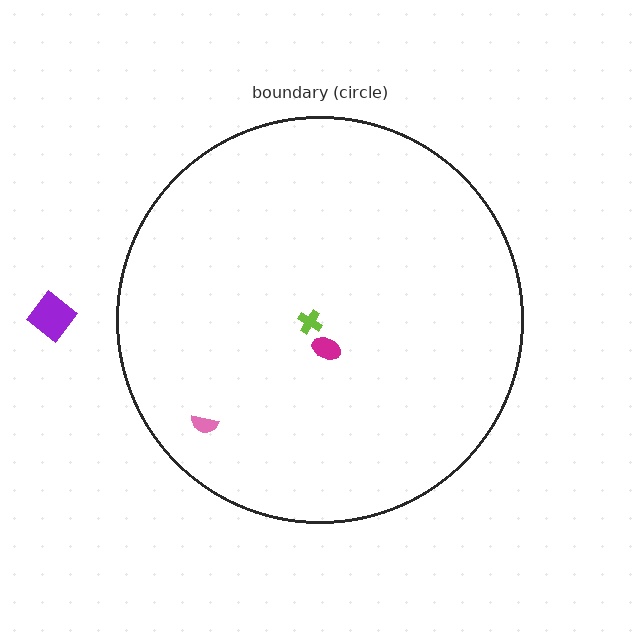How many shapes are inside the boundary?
3 inside, 1 outside.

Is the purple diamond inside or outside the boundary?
Outside.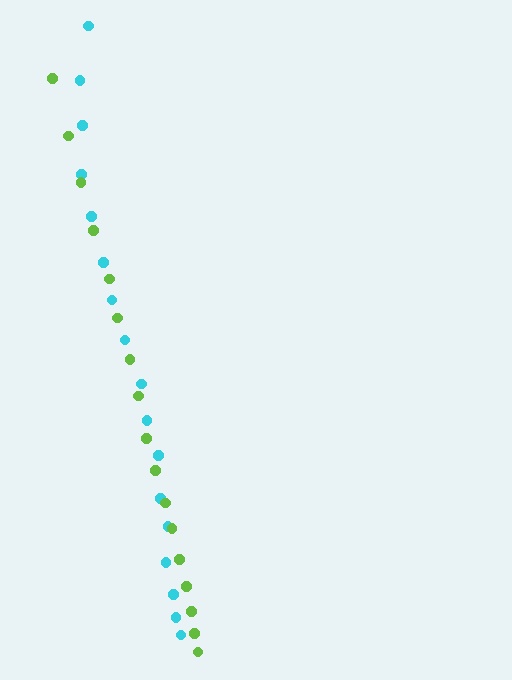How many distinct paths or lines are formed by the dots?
There are 2 distinct paths.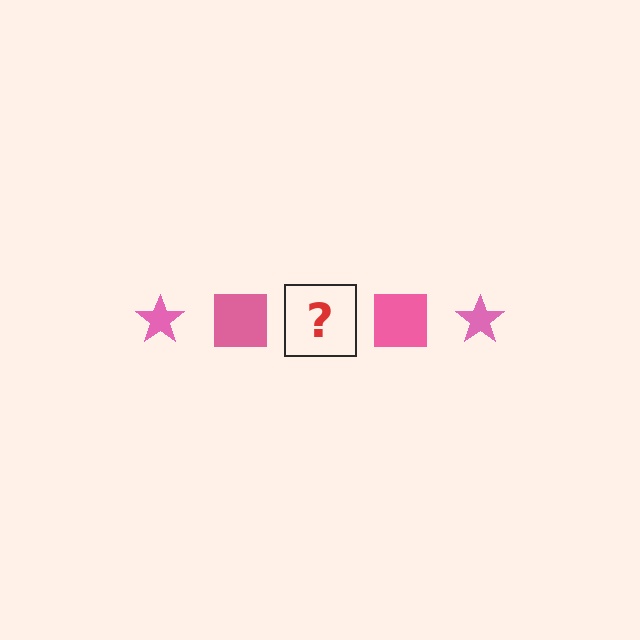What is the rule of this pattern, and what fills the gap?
The rule is that the pattern cycles through star, square shapes in pink. The gap should be filled with a pink star.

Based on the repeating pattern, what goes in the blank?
The blank should be a pink star.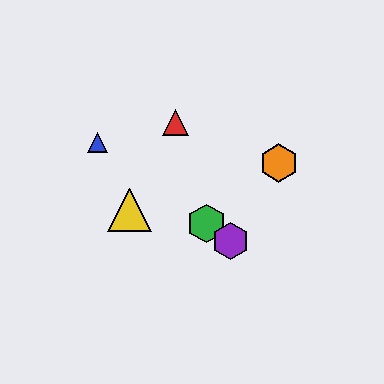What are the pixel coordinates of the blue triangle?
The blue triangle is at (97, 143).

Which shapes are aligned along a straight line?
The blue triangle, the green hexagon, the purple hexagon are aligned along a straight line.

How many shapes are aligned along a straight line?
3 shapes (the blue triangle, the green hexagon, the purple hexagon) are aligned along a straight line.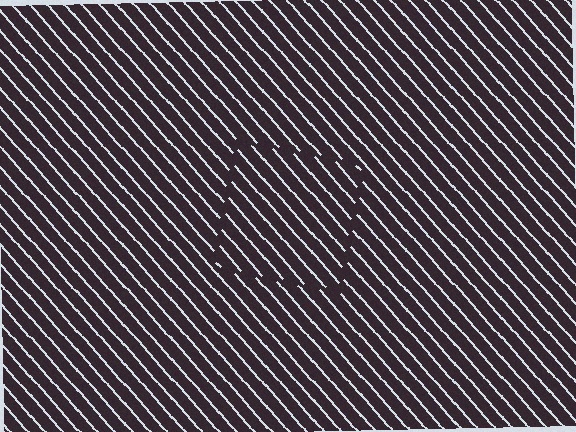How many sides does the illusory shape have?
4 sides — the line-ends trace a square.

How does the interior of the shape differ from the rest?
The interior of the shape contains the same grating, shifted by half a period — the contour is defined by the phase discontinuity where line-ends from the inner and outer gratings abut.